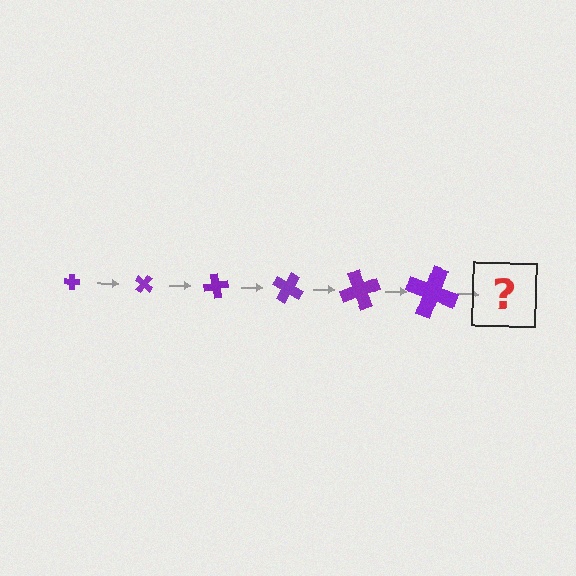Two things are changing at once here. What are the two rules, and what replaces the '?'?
The two rules are that the cross grows larger each step and it rotates 40 degrees each step. The '?' should be a cross, larger than the previous one and rotated 240 degrees from the start.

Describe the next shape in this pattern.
It should be a cross, larger than the previous one and rotated 240 degrees from the start.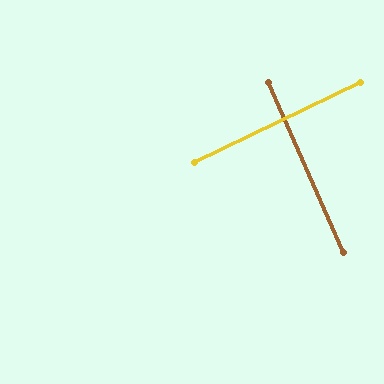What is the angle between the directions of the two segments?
Approximately 88 degrees.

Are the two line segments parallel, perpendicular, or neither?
Perpendicular — they meet at approximately 88°.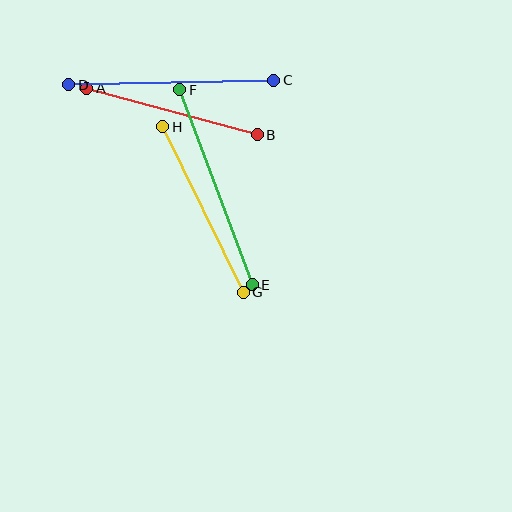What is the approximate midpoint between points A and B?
The midpoint is at approximately (172, 111) pixels.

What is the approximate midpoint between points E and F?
The midpoint is at approximately (216, 187) pixels.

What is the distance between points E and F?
The distance is approximately 208 pixels.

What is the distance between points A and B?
The distance is approximately 177 pixels.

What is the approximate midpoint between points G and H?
The midpoint is at approximately (203, 210) pixels.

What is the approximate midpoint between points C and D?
The midpoint is at approximately (171, 82) pixels.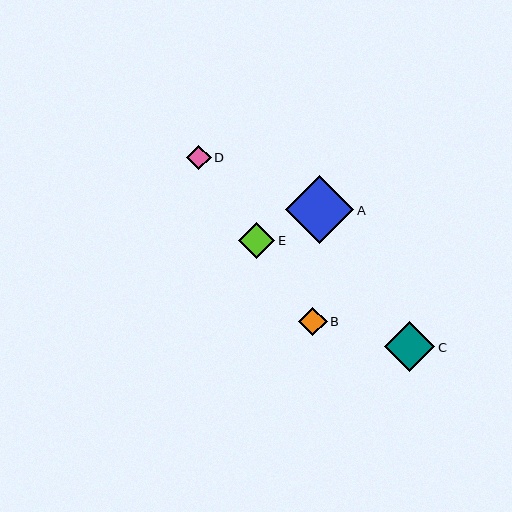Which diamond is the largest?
Diamond A is the largest with a size of approximately 68 pixels.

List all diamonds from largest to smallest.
From largest to smallest: A, C, E, B, D.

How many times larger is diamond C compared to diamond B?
Diamond C is approximately 1.8 times the size of diamond B.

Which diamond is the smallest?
Diamond D is the smallest with a size of approximately 25 pixels.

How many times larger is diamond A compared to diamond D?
Diamond A is approximately 2.8 times the size of diamond D.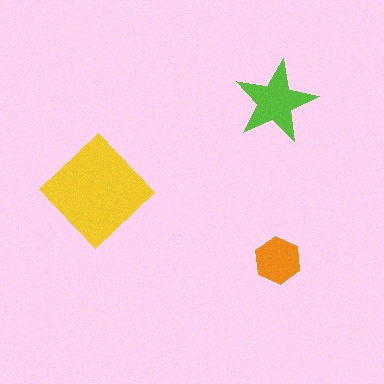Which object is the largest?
The yellow diamond.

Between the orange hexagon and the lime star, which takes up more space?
The lime star.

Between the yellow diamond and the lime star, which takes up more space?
The yellow diamond.